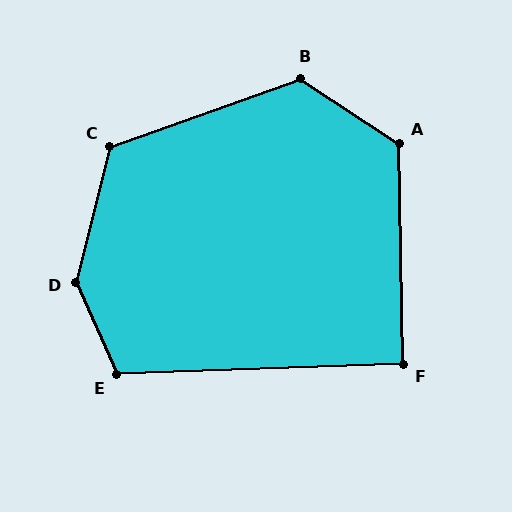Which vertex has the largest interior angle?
D, at approximately 141 degrees.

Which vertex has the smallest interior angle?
F, at approximately 91 degrees.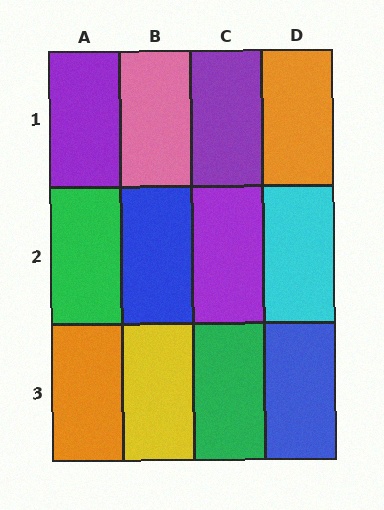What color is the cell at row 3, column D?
Blue.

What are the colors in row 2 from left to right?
Green, blue, purple, cyan.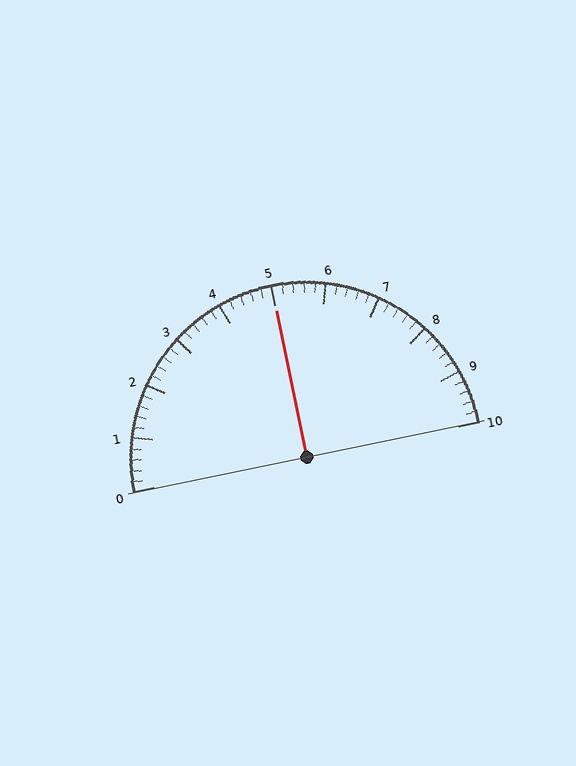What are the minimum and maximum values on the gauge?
The gauge ranges from 0 to 10.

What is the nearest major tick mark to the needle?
The nearest major tick mark is 5.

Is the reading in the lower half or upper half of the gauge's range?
The reading is in the upper half of the range (0 to 10).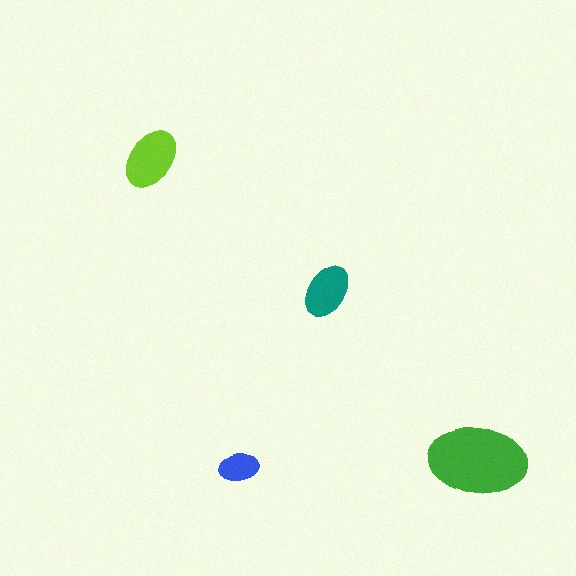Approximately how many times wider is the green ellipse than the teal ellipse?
About 2 times wider.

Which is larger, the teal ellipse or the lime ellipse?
The lime one.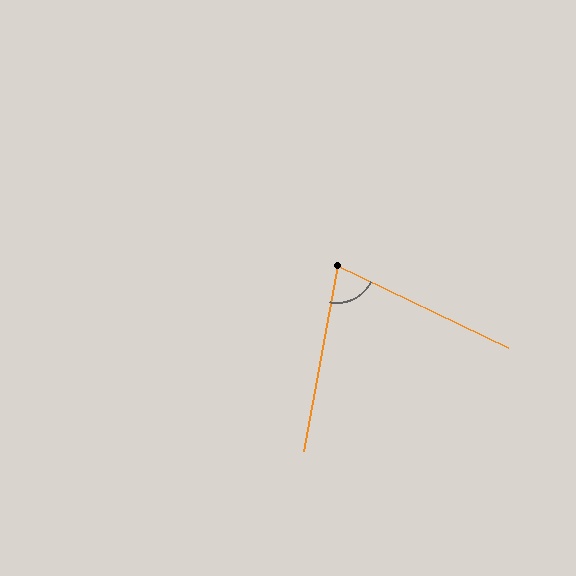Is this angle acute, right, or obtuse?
It is acute.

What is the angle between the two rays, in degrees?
Approximately 74 degrees.